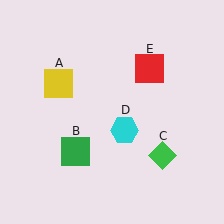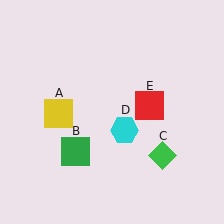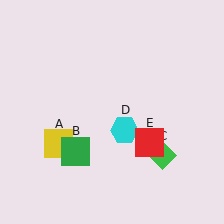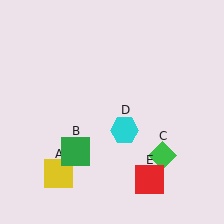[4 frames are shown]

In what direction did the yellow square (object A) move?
The yellow square (object A) moved down.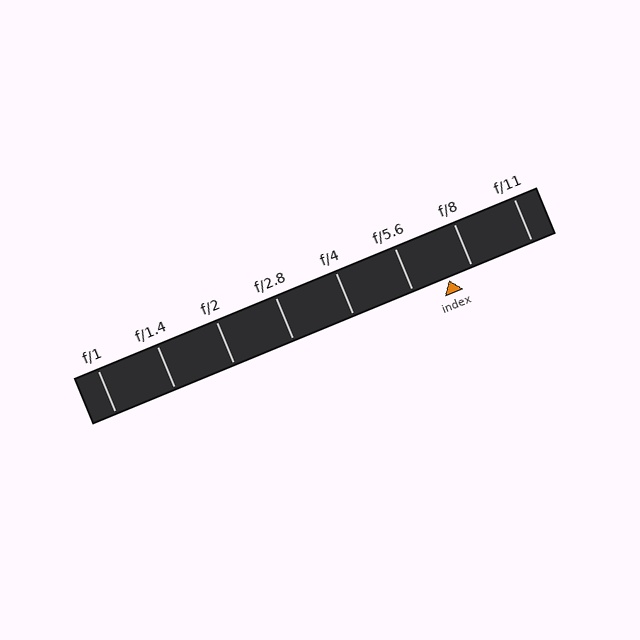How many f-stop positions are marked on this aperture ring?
There are 8 f-stop positions marked.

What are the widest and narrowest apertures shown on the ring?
The widest aperture shown is f/1 and the narrowest is f/11.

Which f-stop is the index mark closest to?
The index mark is closest to f/8.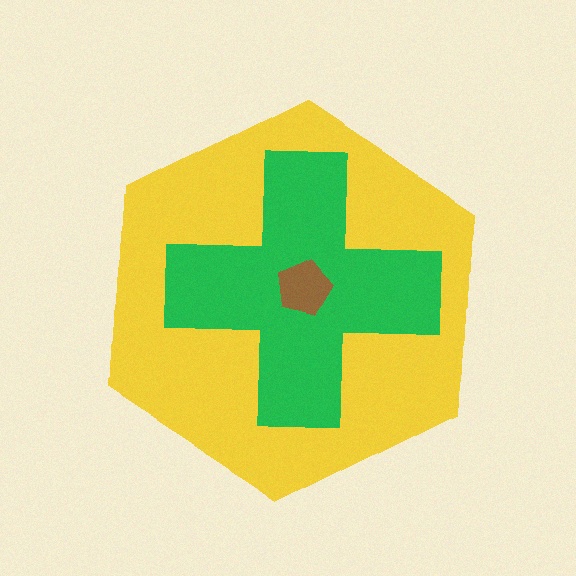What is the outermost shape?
The yellow hexagon.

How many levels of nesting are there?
3.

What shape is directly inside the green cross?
The brown pentagon.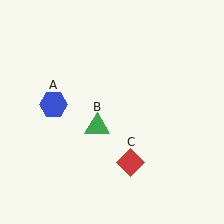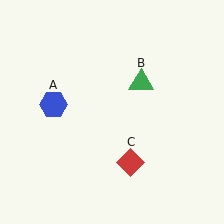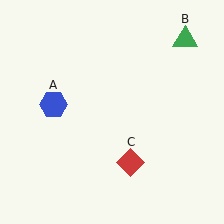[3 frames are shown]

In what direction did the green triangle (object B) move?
The green triangle (object B) moved up and to the right.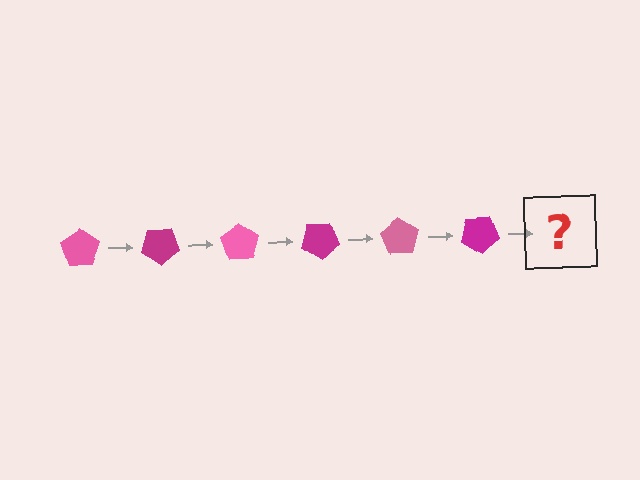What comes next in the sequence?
The next element should be a pink pentagon, rotated 210 degrees from the start.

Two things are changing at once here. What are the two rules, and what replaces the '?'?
The two rules are that it rotates 35 degrees each step and the color cycles through pink and magenta. The '?' should be a pink pentagon, rotated 210 degrees from the start.